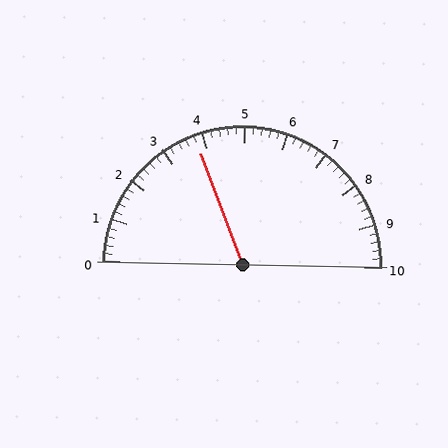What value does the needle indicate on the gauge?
The needle indicates approximately 3.8.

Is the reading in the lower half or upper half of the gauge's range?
The reading is in the lower half of the range (0 to 10).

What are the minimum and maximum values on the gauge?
The gauge ranges from 0 to 10.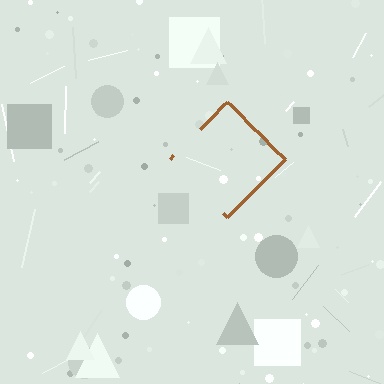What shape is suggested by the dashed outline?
The dashed outline suggests a diamond.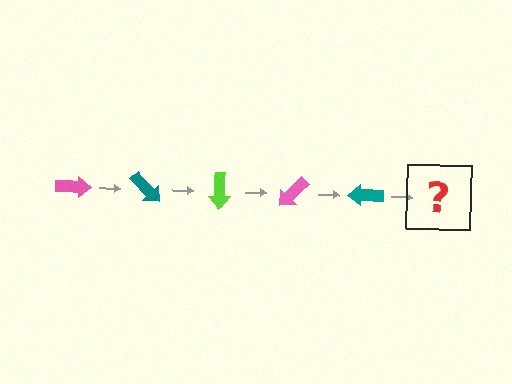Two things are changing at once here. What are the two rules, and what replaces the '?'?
The two rules are that it rotates 45 degrees each step and the color cycles through pink, teal, and lime. The '?' should be a lime arrow, rotated 225 degrees from the start.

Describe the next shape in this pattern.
It should be a lime arrow, rotated 225 degrees from the start.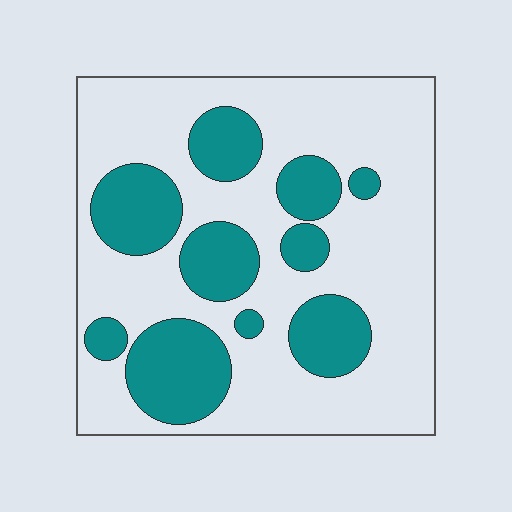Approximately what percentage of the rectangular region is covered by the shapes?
Approximately 30%.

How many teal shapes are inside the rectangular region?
10.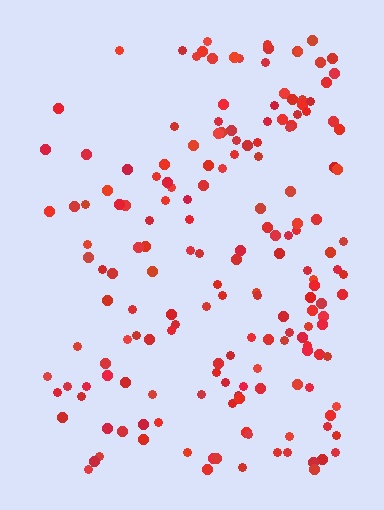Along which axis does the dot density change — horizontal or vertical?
Horizontal.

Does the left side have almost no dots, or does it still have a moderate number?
Still a moderate number, just noticeably fewer than the right.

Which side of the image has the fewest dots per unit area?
The left.